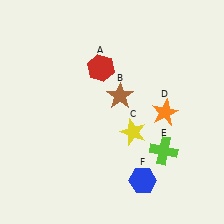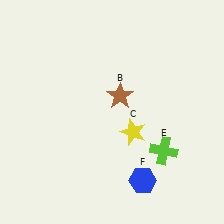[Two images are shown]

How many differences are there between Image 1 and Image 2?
There are 2 differences between the two images.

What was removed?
The orange star (D), the red hexagon (A) were removed in Image 2.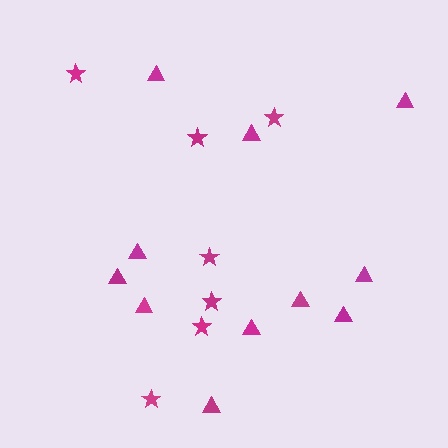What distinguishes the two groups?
There are 2 groups: one group of triangles (11) and one group of stars (7).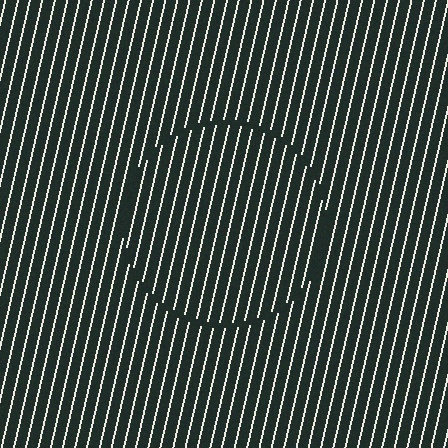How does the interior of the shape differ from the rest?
The interior of the shape contains the same grating, shifted by half a period — the contour is defined by the phase discontinuity where line-ends from the inner and outer gratings abut.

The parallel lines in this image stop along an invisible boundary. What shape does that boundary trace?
An illusory circle. The interior of the shape contains the same grating, shifted by half a period — the contour is defined by the phase discontinuity where line-ends from the inner and outer gratings abut.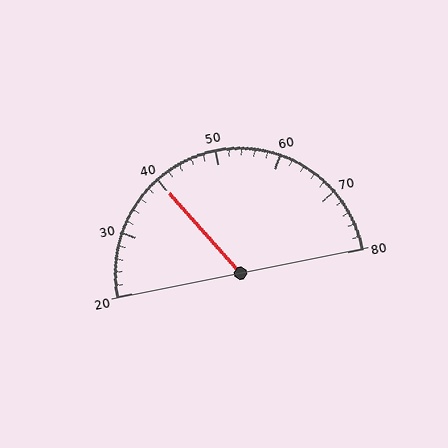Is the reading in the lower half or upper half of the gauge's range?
The reading is in the lower half of the range (20 to 80).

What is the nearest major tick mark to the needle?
The nearest major tick mark is 40.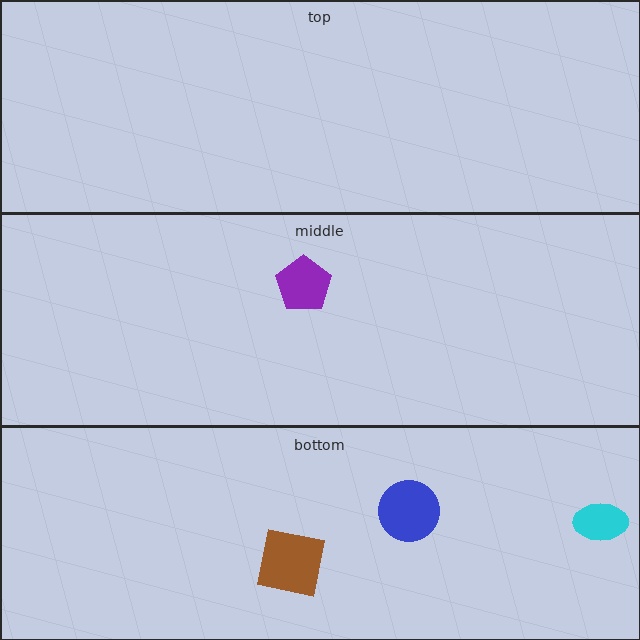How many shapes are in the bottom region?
3.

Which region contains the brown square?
The bottom region.